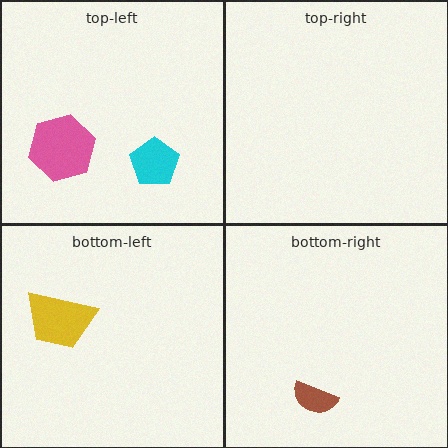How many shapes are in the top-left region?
2.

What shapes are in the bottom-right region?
The brown semicircle.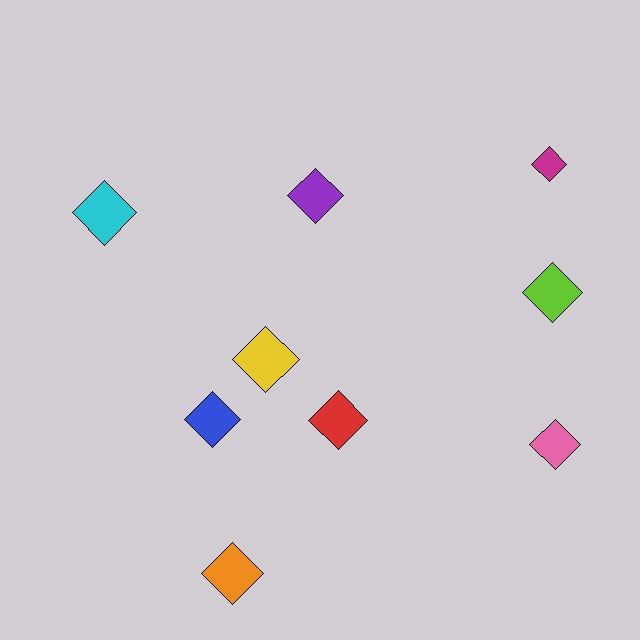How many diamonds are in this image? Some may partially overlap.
There are 9 diamonds.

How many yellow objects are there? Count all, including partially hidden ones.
There is 1 yellow object.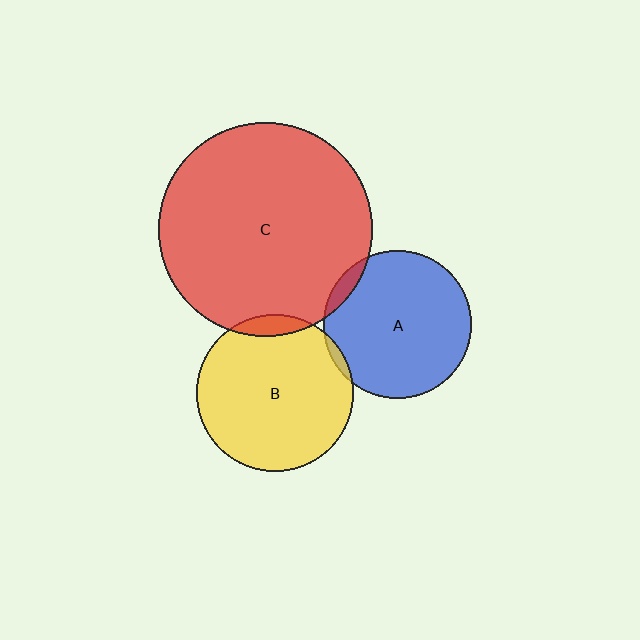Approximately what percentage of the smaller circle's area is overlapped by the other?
Approximately 5%.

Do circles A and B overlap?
Yes.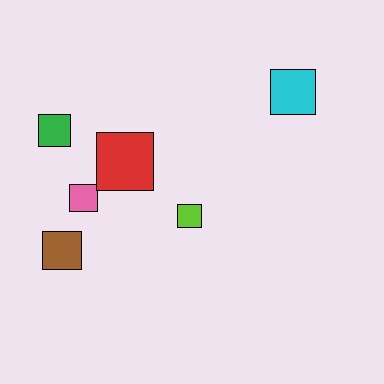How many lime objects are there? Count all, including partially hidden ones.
There is 1 lime object.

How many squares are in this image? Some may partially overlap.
There are 6 squares.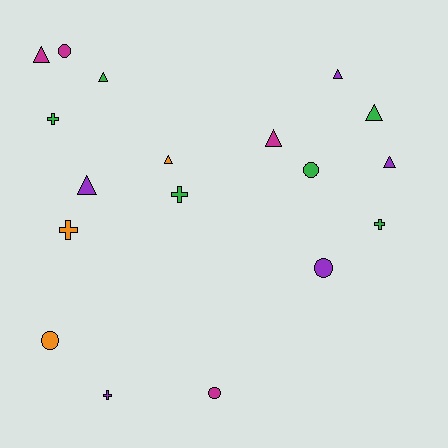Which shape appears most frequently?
Triangle, with 8 objects.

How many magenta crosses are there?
There are no magenta crosses.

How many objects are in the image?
There are 18 objects.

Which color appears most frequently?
Green, with 6 objects.